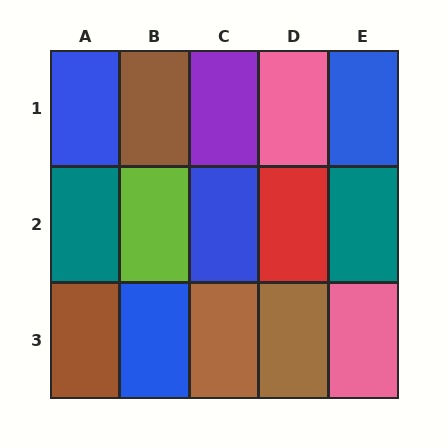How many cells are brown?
4 cells are brown.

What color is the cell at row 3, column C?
Brown.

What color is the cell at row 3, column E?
Pink.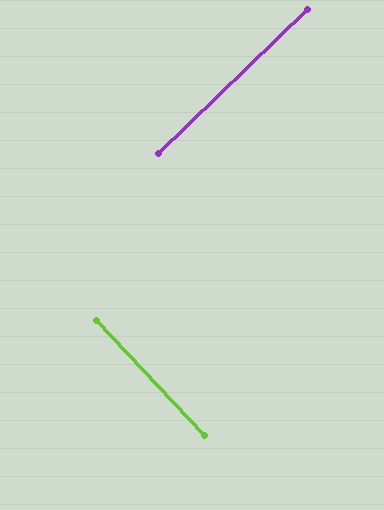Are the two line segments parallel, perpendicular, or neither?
Perpendicular — they meet at approximately 89°.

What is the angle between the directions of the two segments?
Approximately 89 degrees.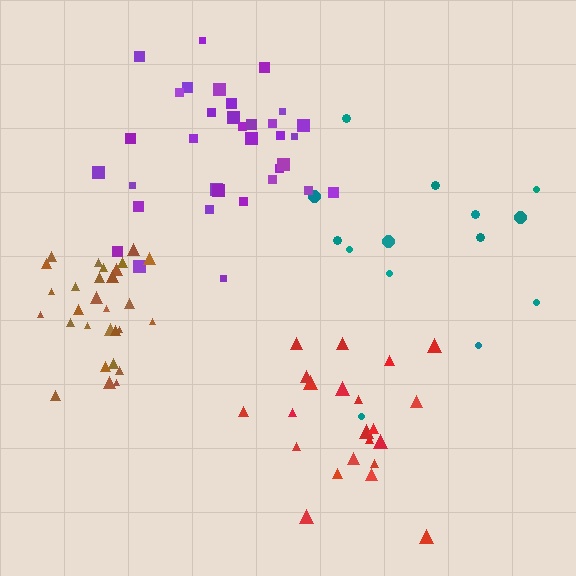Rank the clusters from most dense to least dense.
brown, red, purple, teal.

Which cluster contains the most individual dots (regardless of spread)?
Purple (34).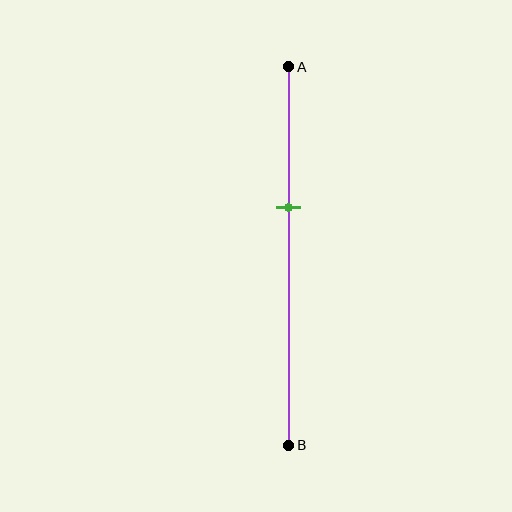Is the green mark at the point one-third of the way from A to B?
No, the mark is at about 35% from A, not at the 33% one-third point.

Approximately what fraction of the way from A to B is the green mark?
The green mark is approximately 35% of the way from A to B.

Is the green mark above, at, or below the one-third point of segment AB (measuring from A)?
The green mark is below the one-third point of segment AB.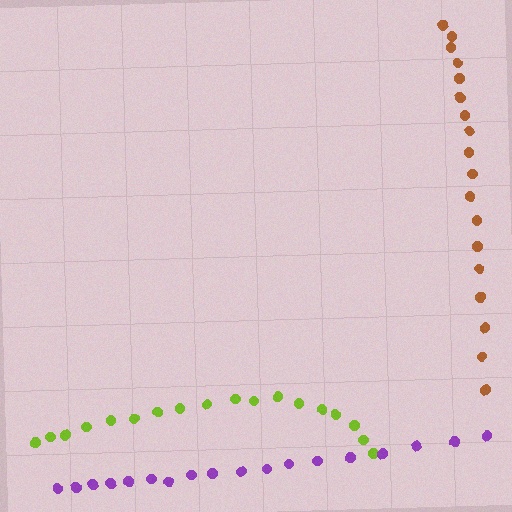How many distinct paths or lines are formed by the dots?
There are 3 distinct paths.